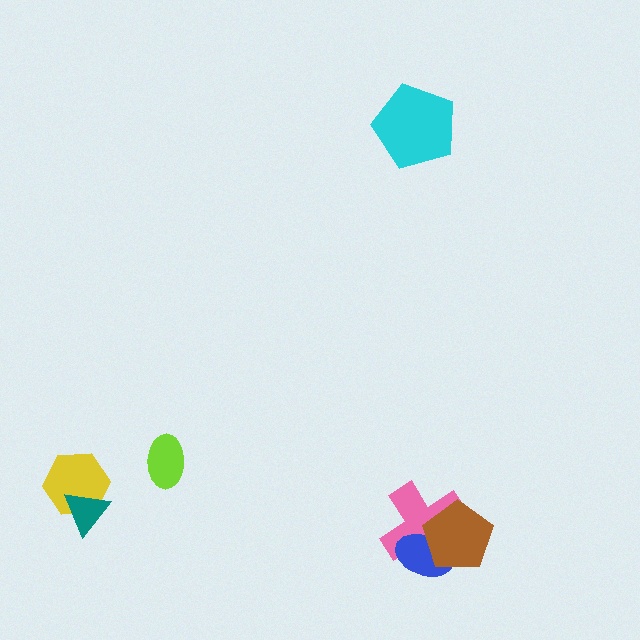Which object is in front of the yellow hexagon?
The teal triangle is in front of the yellow hexagon.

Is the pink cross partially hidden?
Yes, it is partially covered by another shape.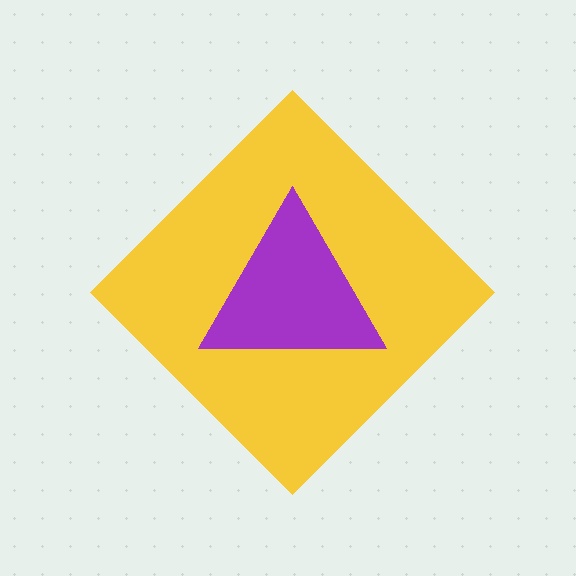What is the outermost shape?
The yellow diamond.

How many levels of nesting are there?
2.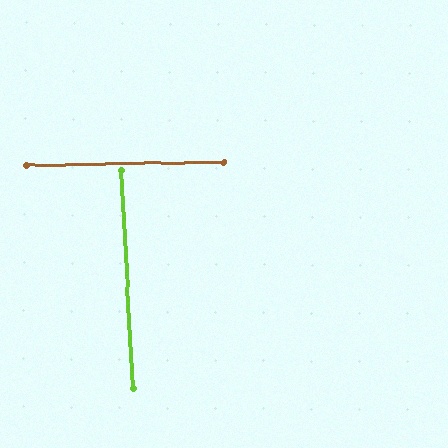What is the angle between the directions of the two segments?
Approximately 88 degrees.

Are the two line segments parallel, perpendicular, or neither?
Perpendicular — they meet at approximately 88°.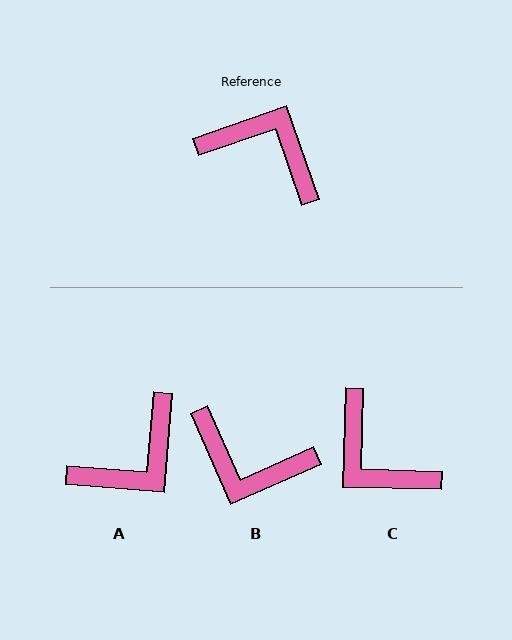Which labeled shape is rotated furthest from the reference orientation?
B, about 175 degrees away.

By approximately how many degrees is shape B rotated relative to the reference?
Approximately 175 degrees clockwise.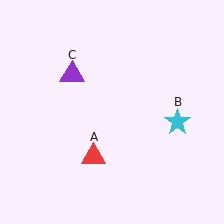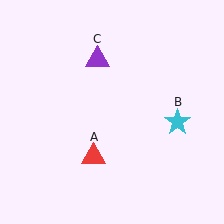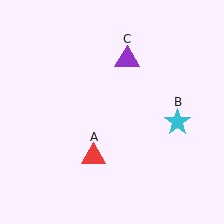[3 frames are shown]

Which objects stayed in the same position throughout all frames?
Red triangle (object A) and cyan star (object B) remained stationary.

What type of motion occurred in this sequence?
The purple triangle (object C) rotated clockwise around the center of the scene.